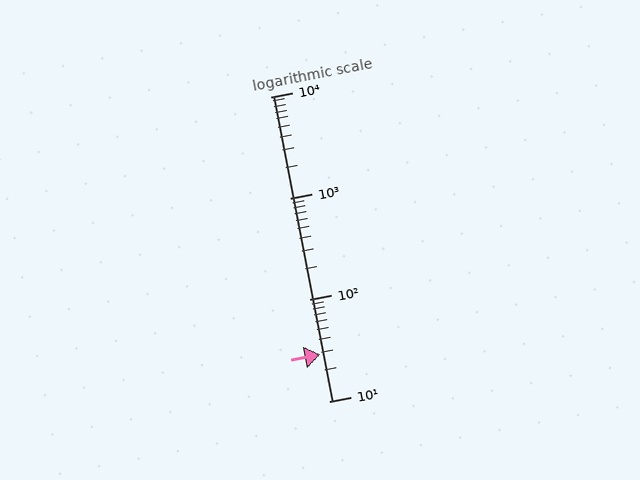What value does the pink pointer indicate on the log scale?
The pointer indicates approximately 29.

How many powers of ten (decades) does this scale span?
The scale spans 3 decades, from 10 to 10000.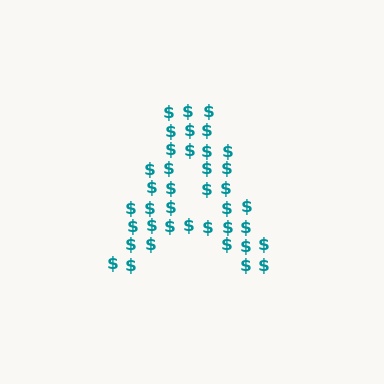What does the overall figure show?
The overall figure shows the letter A.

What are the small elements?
The small elements are dollar signs.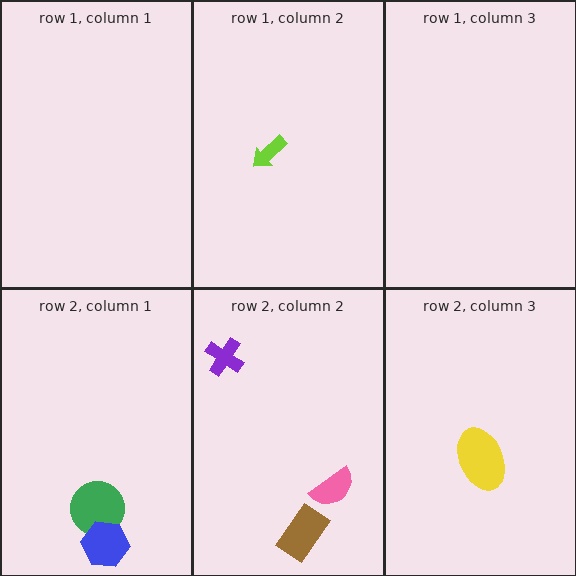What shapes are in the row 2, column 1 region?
The green circle, the blue hexagon.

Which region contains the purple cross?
The row 2, column 2 region.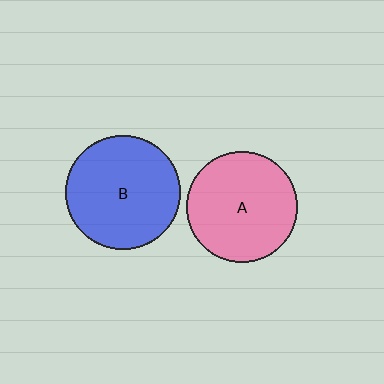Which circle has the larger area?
Circle B (blue).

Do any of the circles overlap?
No, none of the circles overlap.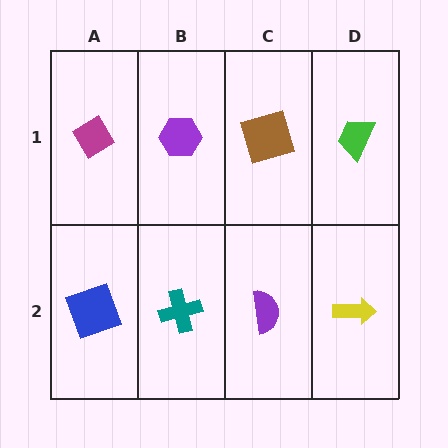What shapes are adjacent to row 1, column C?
A purple semicircle (row 2, column C), a purple hexagon (row 1, column B), a green trapezoid (row 1, column D).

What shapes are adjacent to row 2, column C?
A brown square (row 1, column C), a teal cross (row 2, column B), a yellow arrow (row 2, column D).